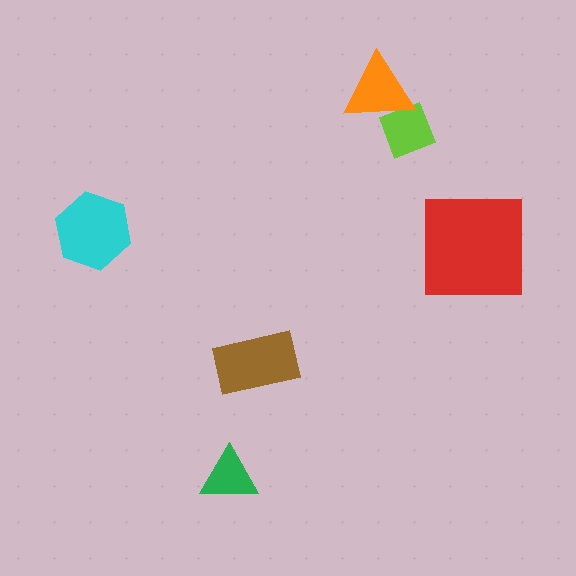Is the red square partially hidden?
No, no other shape covers it.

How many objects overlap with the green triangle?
0 objects overlap with the green triangle.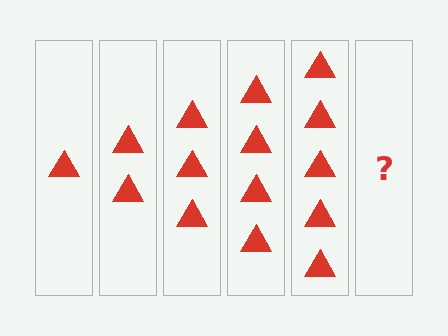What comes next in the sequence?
The next element should be 6 triangles.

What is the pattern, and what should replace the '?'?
The pattern is that each step adds one more triangle. The '?' should be 6 triangles.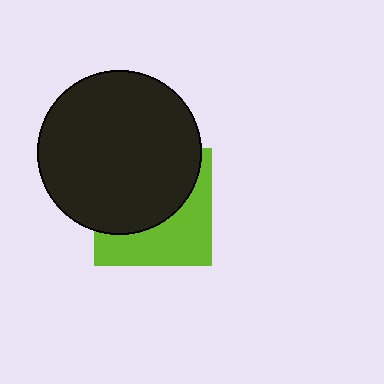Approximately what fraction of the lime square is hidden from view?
Roughly 57% of the lime square is hidden behind the black circle.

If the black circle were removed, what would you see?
You would see the complete lime square.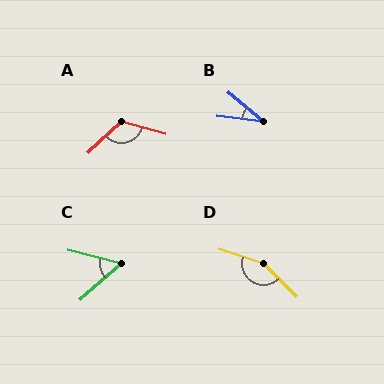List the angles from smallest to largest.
B (33°), C (55°), A (121°), D (153°).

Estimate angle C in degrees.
Approximately 55 degrees.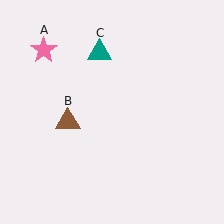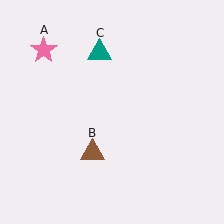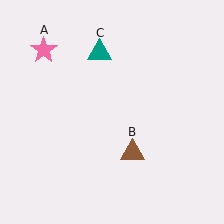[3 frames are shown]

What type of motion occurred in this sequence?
The brown triangle (object B) rotated counterclockwise around the center of the scene.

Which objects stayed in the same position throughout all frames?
Pink star (object A) and teal triangle (object C) remained stationary.